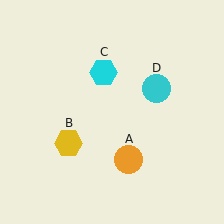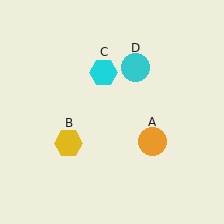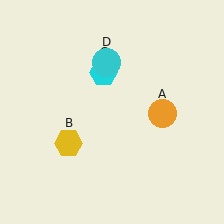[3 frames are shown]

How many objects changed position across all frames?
2 objects changed position: orange circle (object A), cyan circle (object D).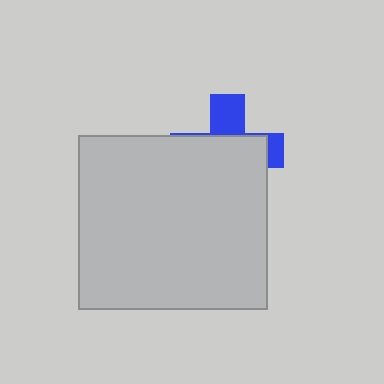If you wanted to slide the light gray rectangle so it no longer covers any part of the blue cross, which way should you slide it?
Slide it down — that is the most direct way to separate the two shapes.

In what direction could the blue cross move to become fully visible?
The blue cross could move up. That would shift it out from behind the light gray rectangle entirely.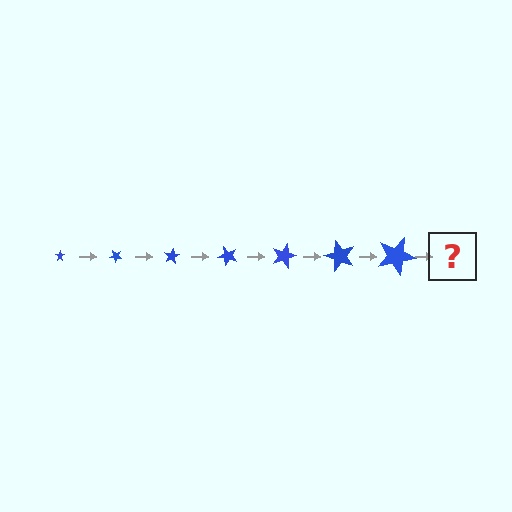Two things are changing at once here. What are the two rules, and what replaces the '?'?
The two rules are that the star grows larger each step and it rotates 40 degrees each step. The '?' should be a star, larger than the previous one and rotated 280 degrees from the start.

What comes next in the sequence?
The next element should be a star, larger than the previous one and rotated 280 degrees from the start.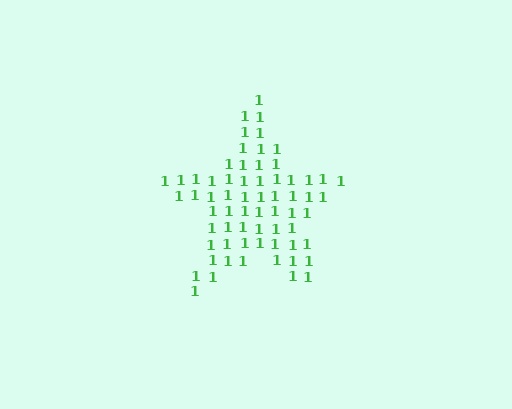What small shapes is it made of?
It is made of small digit 1's.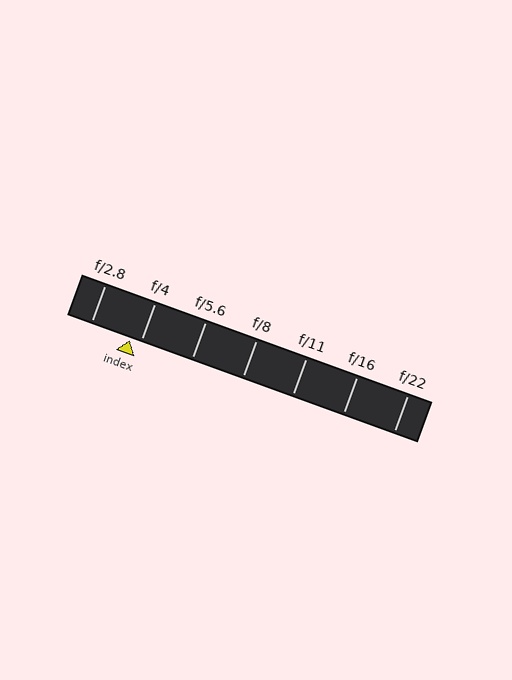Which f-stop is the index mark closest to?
The index mark is closest to f/4.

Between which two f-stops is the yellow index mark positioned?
The index mark is between f/2.8 and f/4.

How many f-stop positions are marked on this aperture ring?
There are 7 f-stop positions marked.